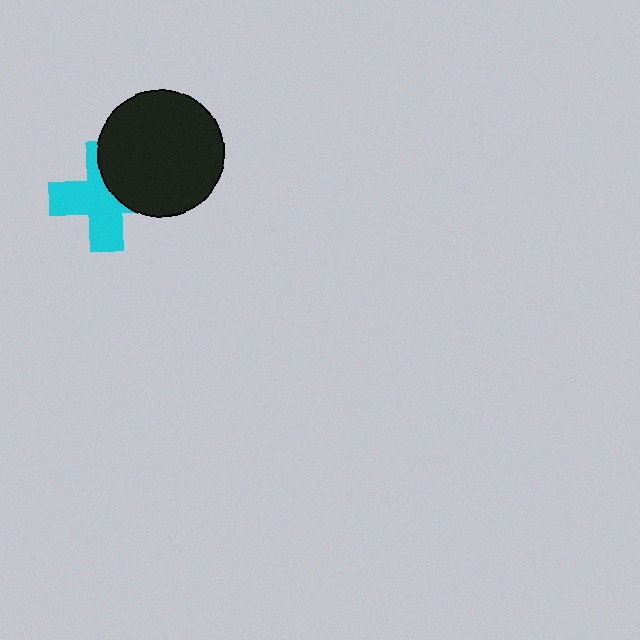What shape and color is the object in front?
The object in front is a black circle.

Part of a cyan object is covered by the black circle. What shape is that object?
It is a cross.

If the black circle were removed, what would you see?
You would see the complete cyan cross.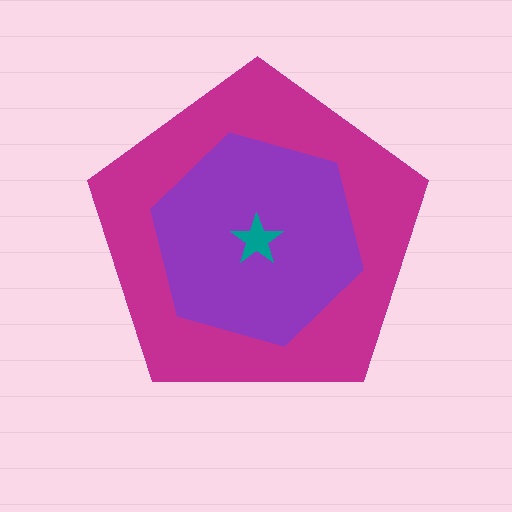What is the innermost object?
The teal star.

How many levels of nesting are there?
3.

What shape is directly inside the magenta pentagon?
The purple hexagon.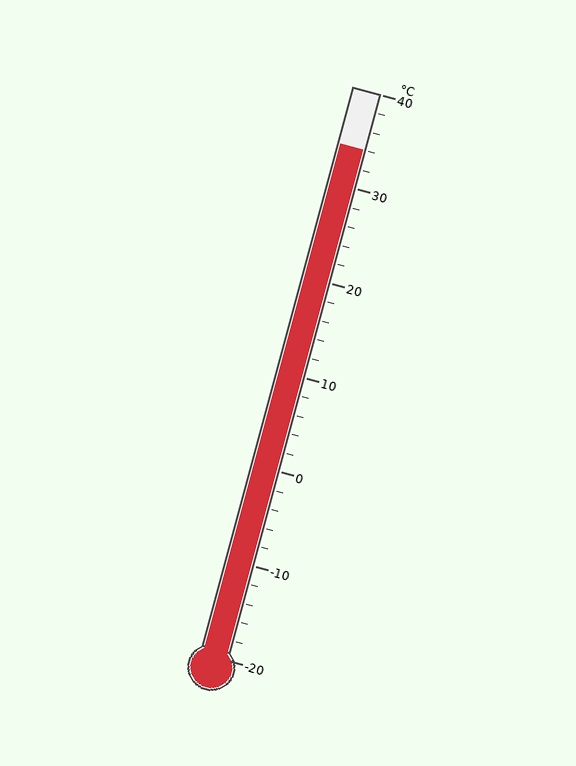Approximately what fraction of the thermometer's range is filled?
The thermometer is filled to approximately 90% of its range.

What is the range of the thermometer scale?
The thermometer scale ranges from -20°C to 40°C.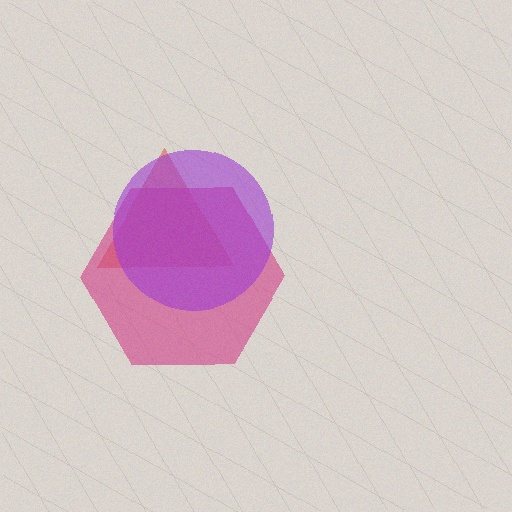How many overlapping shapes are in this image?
There are 3 overlapping shapes in the image.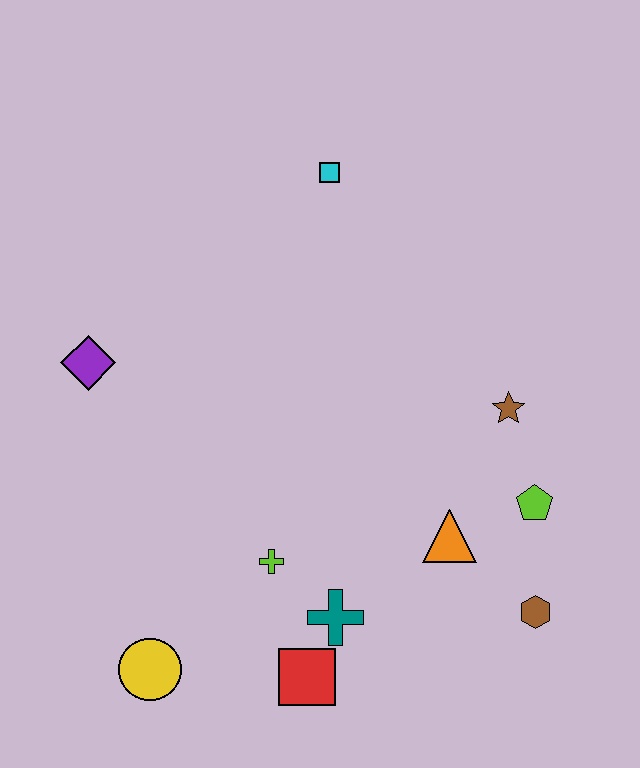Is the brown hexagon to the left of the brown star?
No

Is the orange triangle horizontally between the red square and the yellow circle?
No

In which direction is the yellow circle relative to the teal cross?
The yellow circle is to the left of the teal cross.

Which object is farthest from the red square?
The cyan square is farthest from the red square.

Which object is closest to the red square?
The teal cross is closest to the red square.